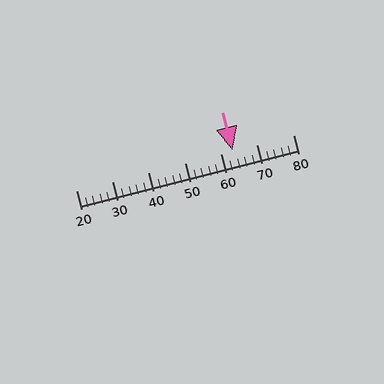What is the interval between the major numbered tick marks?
The major tick marks are spaced 10 units apart.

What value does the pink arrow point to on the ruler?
The pink arrow points to approximately 63.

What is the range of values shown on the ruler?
The ruler shows values from 20 to 80.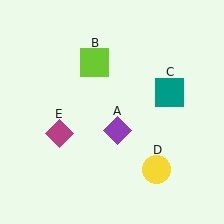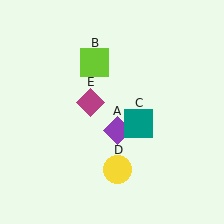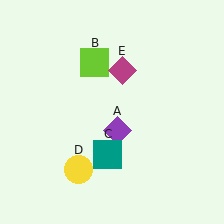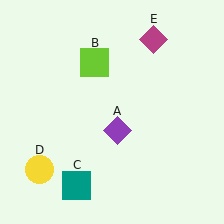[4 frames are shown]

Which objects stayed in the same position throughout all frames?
Purple diamond (object A) and lime square (object B) remained stationary.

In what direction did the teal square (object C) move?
The teal square (object C) moved down and to the left.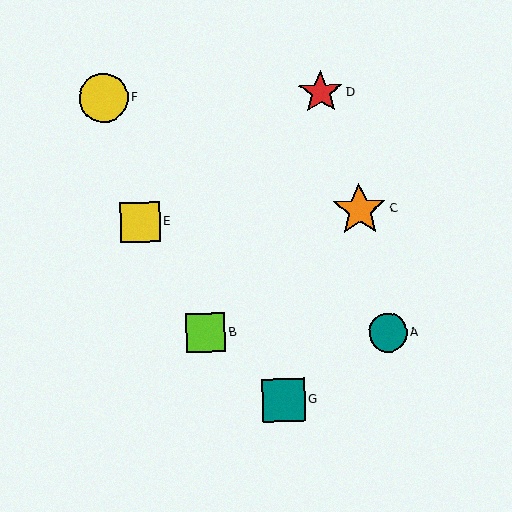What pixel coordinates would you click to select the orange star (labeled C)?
Click at (359, 210) to select the orange star C.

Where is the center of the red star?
The center of the red star is at (321, 92).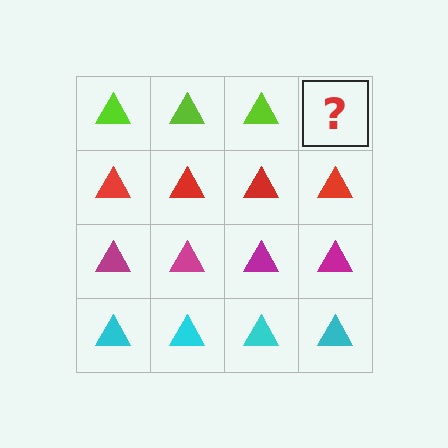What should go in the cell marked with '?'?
The missing cell should contain a lime triangle.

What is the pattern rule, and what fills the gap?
The rule is that each row has a consistent color. The gap should be filled with a lime triangle.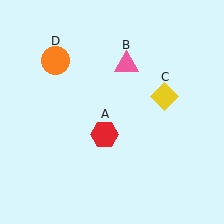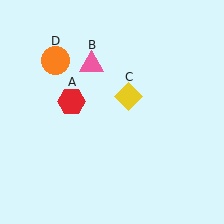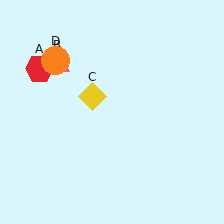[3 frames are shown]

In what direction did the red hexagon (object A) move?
The red hexagon (object A) moved up and to the left.